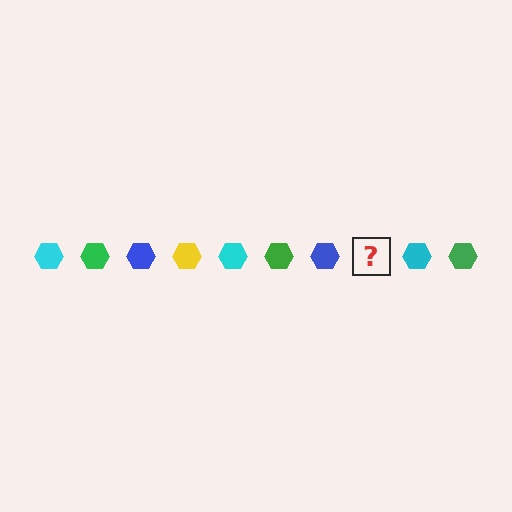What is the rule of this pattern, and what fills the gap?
The rule is that the pattern cycles through cyan, green, blue, yellow hexagons. The gap should be filled with a yellow hexagon.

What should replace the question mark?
The question mark should be replaced with a yellow hexagon.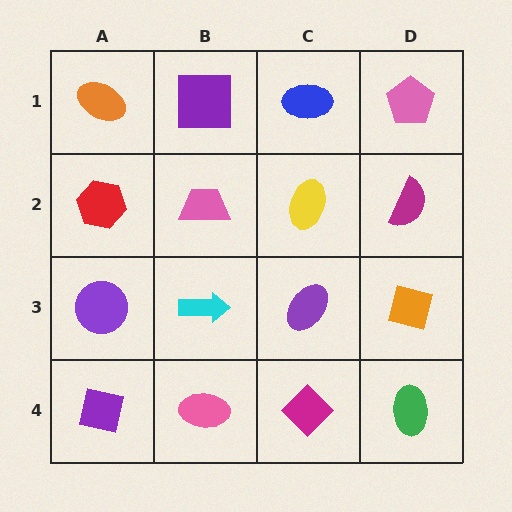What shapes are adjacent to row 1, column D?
A magenta semicircle (row 2, column D), a blue ellipse (row 1, column C).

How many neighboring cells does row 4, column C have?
3.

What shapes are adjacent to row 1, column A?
A red hexagon (row 2, column A), a purple square (row 1, column B).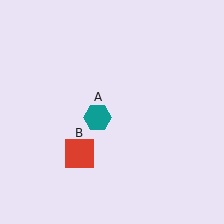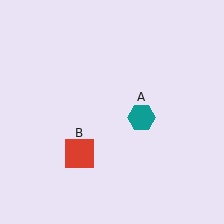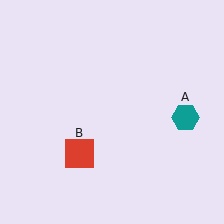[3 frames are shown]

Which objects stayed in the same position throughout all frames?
Red square (object B) remained stationary.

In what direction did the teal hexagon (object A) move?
The teal hexagon (object A) moved right.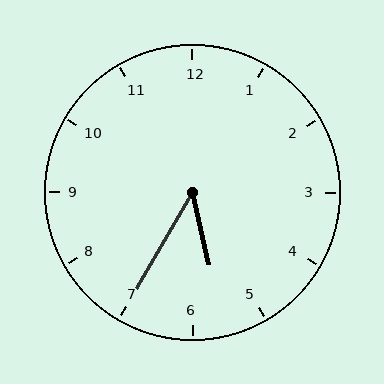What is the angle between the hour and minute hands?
Approximately 42 degrees.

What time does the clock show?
5:35.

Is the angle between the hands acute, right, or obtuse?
It is acute.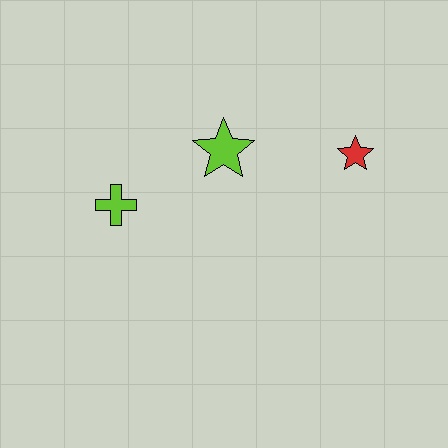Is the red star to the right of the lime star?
Yes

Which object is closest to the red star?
The lime star is closest to the red star.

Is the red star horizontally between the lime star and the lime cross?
No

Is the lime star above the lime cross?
Yes